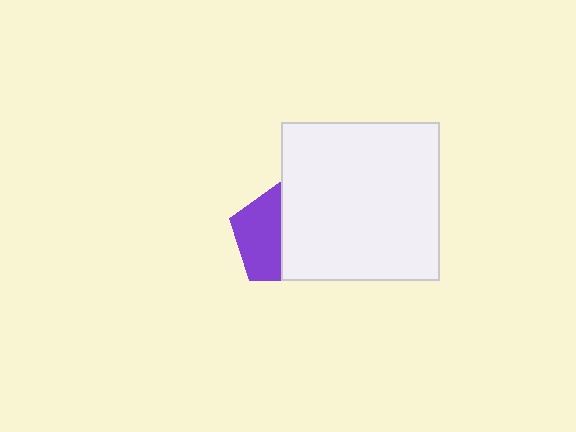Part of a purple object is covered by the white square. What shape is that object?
It is a pentagon.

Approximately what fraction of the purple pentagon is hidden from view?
Roughly 51% of the purple pentagon is hidden behind the white square.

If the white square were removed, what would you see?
You would see the complete purple pentagon.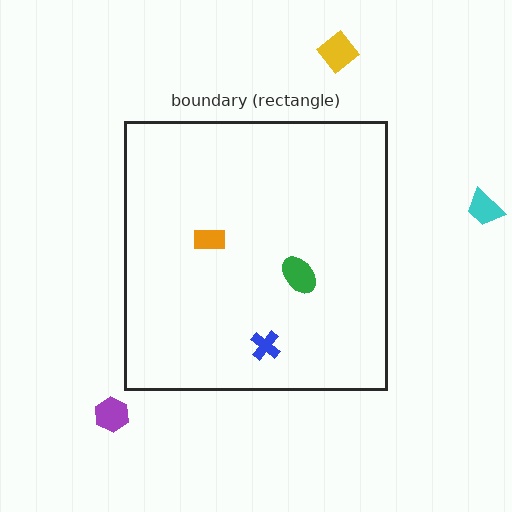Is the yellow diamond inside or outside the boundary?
Outside.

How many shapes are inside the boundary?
3 inside, 3 outside.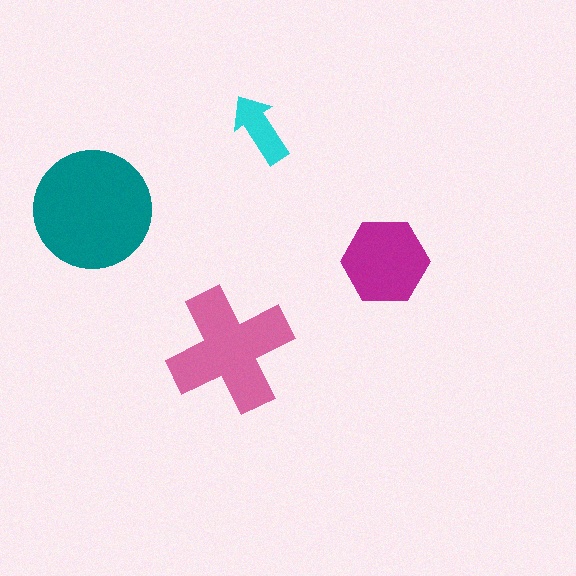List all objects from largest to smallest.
The teal circle, the pink cross, the magenta hexagon, the cyan arrow.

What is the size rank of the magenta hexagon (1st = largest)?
3rd.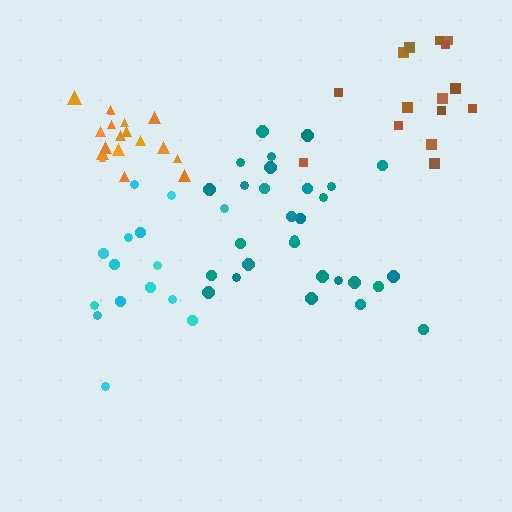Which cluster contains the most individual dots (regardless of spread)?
Teal (29).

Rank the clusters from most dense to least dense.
orange, teal, cyan, brown.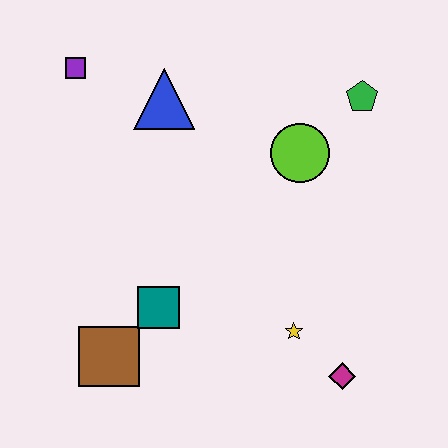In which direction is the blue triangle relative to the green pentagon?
The blue triangle is to the left of the green pentagon.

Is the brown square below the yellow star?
Yes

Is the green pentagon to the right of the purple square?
Yes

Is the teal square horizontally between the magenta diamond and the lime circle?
No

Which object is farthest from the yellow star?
The purple square is farthest from the yellow star.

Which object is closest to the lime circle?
The green pentagon is closest to the lime circle.